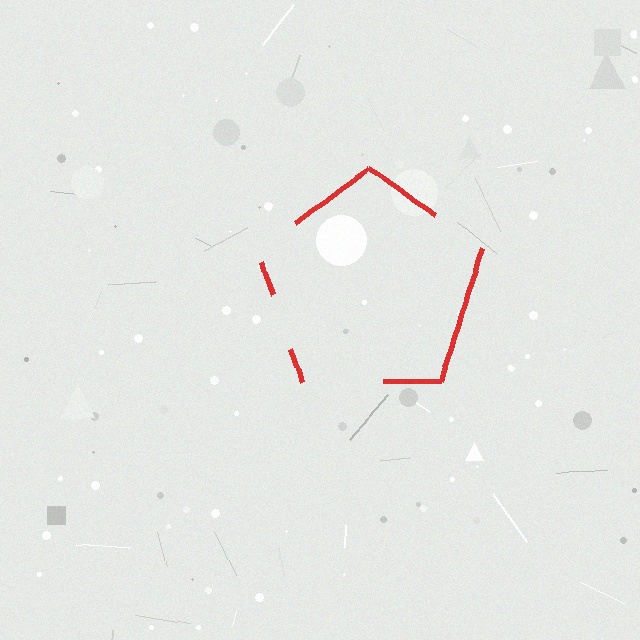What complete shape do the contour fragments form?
The contour fragments form a pentagon.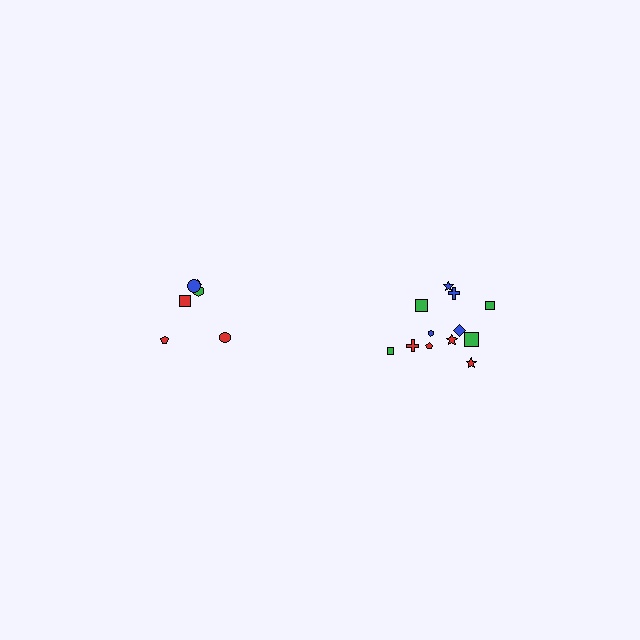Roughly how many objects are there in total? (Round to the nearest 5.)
Roughly 20 objects in total.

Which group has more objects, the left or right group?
The right group.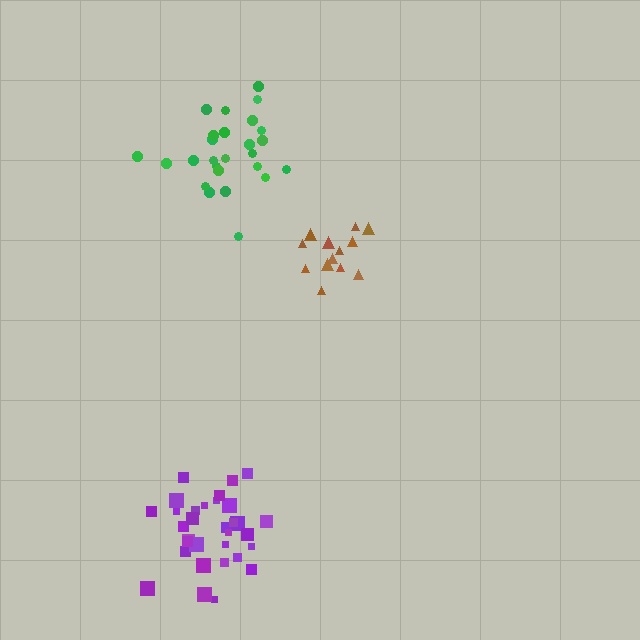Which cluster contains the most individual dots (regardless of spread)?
Purple (32).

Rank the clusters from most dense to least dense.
purple, brown, green.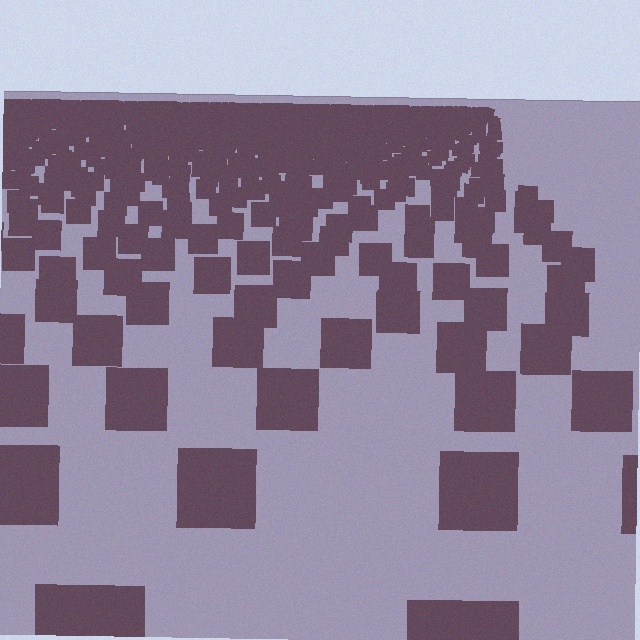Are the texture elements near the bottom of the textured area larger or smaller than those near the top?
Larger. Near the bottom, elements are closer to the viewer and appear at a bigger on-screen size.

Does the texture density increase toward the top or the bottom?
Density increases toward the top.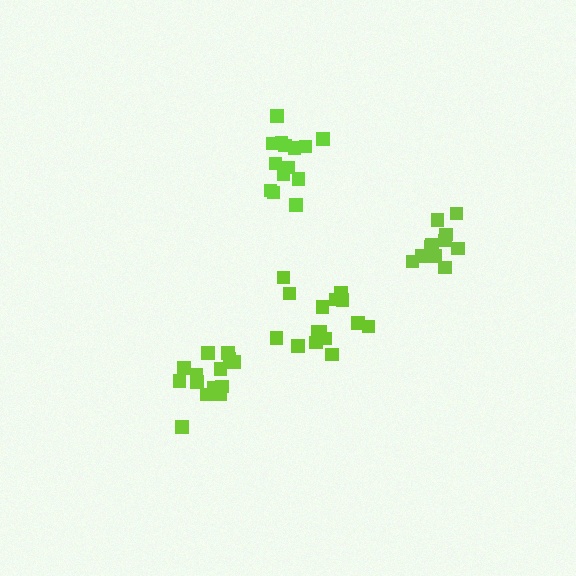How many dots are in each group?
Group 1: 14 dots, Group 2: 14 dots, Group 3: 15 dots, Group 4: 12 dots (55 total).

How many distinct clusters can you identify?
There are 4 distinct clusters.